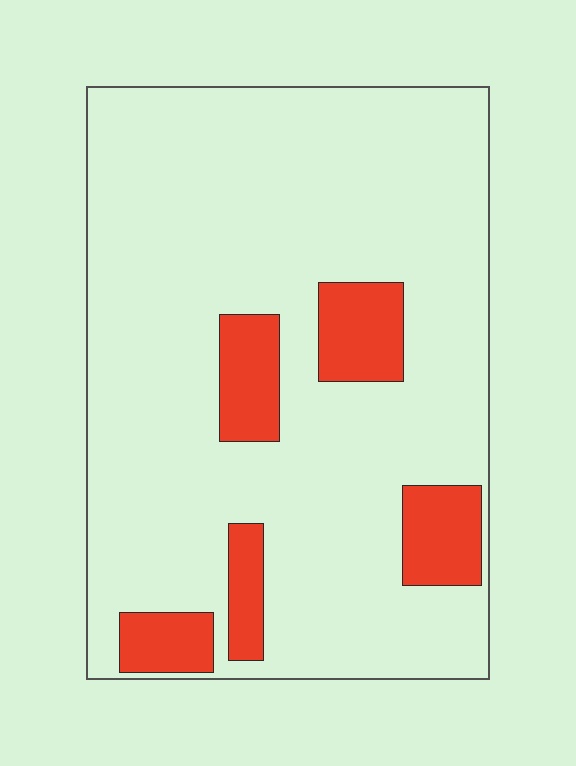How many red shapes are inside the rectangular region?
5.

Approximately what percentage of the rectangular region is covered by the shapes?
Approximately 15%.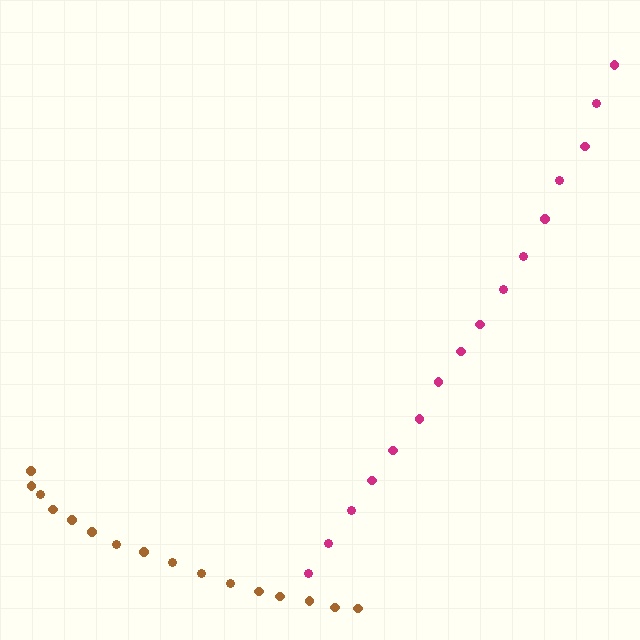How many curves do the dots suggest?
There are 2 distinct paths.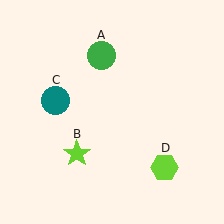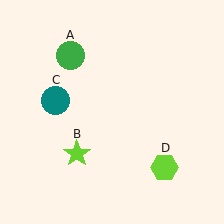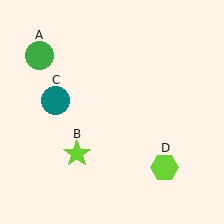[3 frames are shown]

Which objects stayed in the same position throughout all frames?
Lime star (object B) and teal circle (object C) and lime hexagon (object D) remained stationary.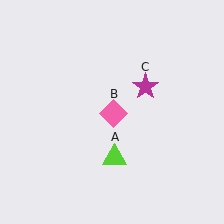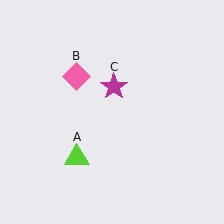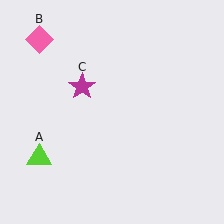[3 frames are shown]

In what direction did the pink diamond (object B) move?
The pink diamond (object B) moved up and to the left.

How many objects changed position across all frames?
3 objects changed position: lime triangle (object A), pink diamond (object B), magenta star (object C).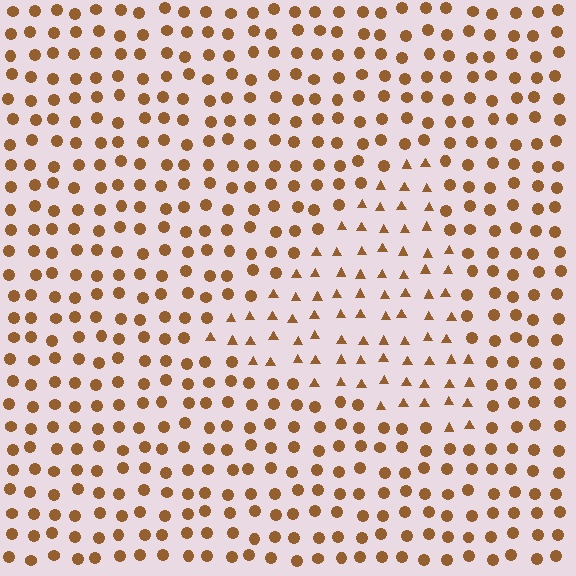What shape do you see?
I see a triangle.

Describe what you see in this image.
The image is filled with small brown elements arranged in a uniform grid. A triangle-shaped region contains triangles, while the surrounding area contains circles. The boundary is defined purely by the change in element shape.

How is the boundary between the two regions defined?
The boundary is defined by a change in element shape: triangles inside vs. circles outside. All elements share the same color and spacing.